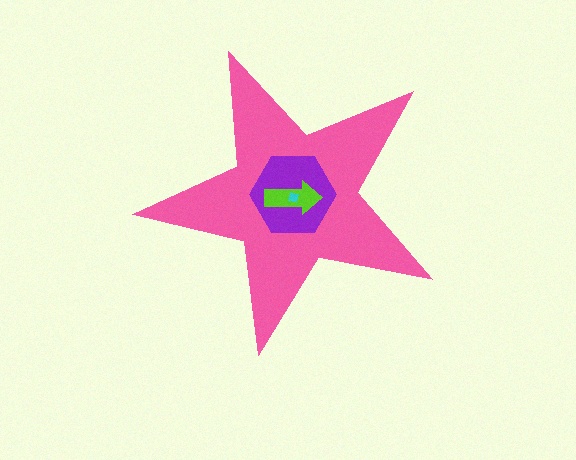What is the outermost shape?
The pink star.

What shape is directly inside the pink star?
The purple hexagon.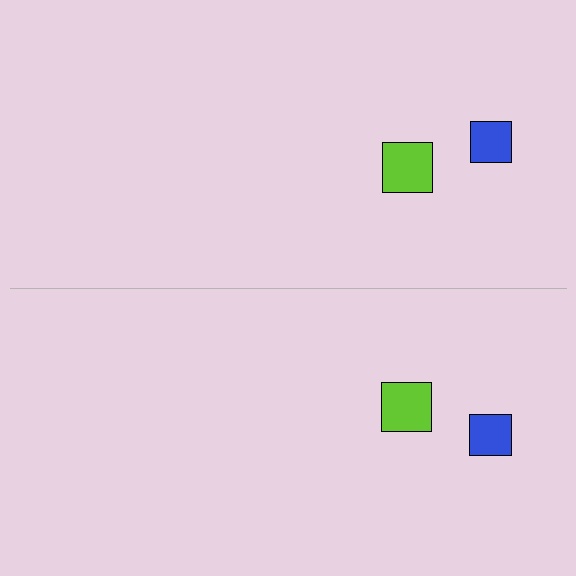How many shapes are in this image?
There are 4 shapes in this image.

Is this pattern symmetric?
Yes, this pattern has bilateral (reflection) symmetry.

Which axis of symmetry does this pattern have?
The pattern has a horizontal axis of symmetry running through the center of the image.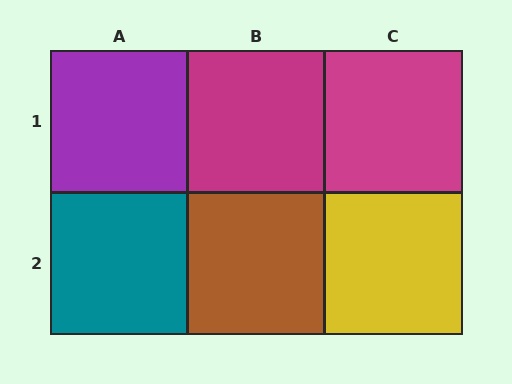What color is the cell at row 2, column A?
Teal.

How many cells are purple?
1 cell is purple.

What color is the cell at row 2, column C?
Yellow.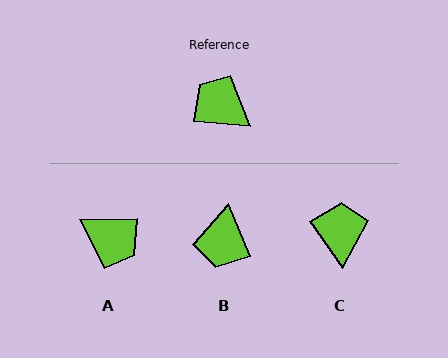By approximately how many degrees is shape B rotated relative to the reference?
Approximately 118 degrees counter-clockwise.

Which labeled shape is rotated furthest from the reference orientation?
A, about 174 degrees away.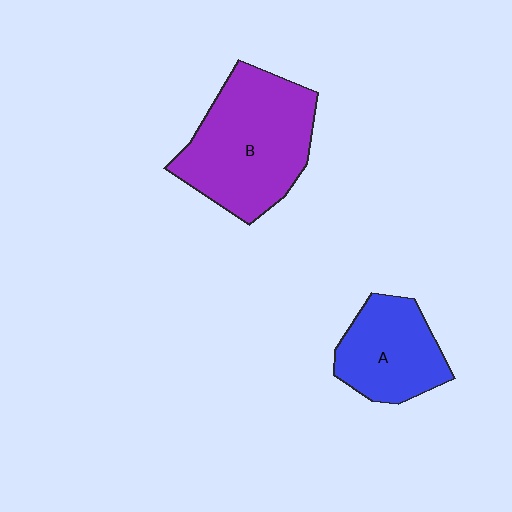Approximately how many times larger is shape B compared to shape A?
Approximately 1.6 times.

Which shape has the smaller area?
Shape A (blue).